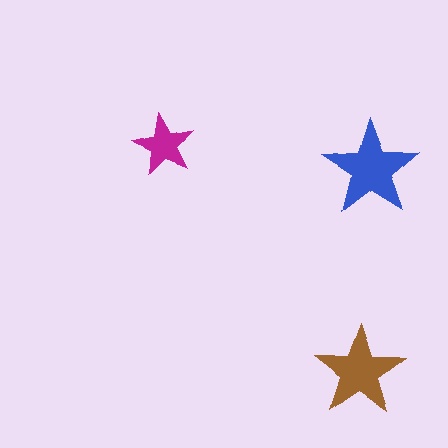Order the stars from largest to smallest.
the blue one, the brown one, the magenta one.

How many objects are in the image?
There are 3 objects in the image.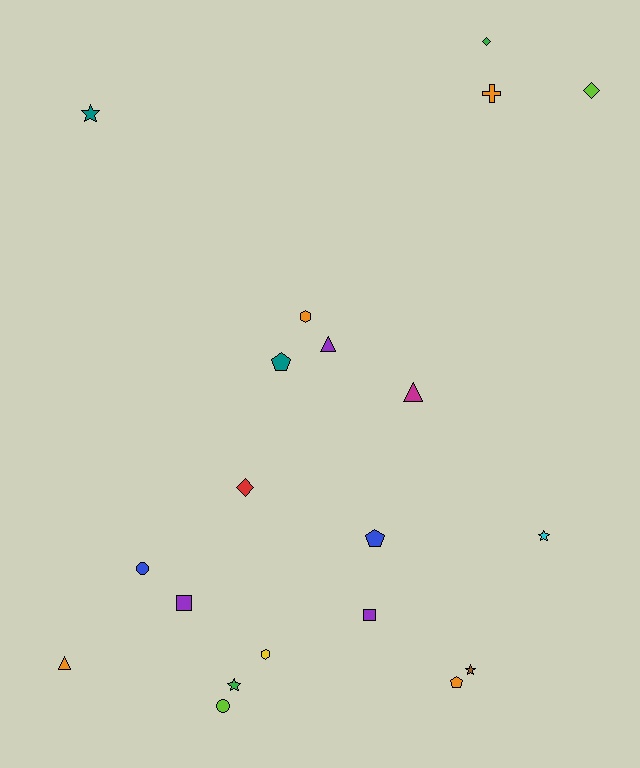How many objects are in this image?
There are 20 objects.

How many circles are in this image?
There are 2 circles.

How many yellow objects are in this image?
There is 1 yellow object.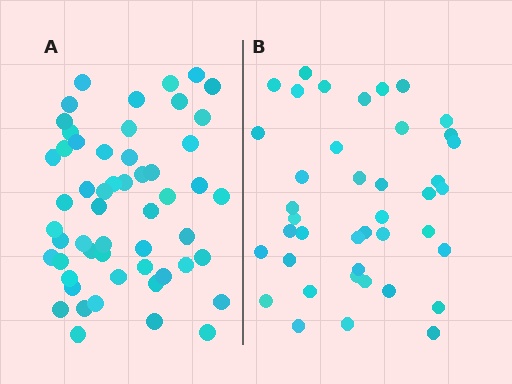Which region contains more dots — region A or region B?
Region A (the left region) has more dots.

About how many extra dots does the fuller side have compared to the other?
Region A has approximately 15 more dots than region B.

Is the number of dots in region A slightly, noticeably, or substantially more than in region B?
Region A has noticeably more, but not dramatically so. The ratio is roughly 1.3 to 1.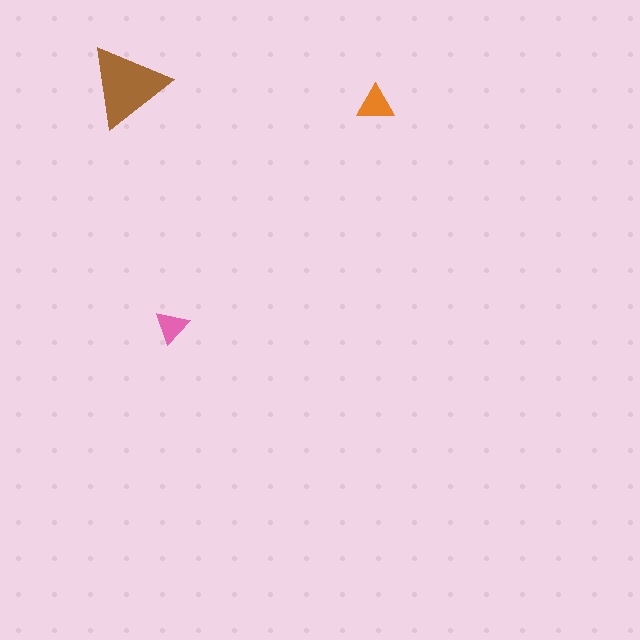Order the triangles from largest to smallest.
the brown one, the orange one, the pink one.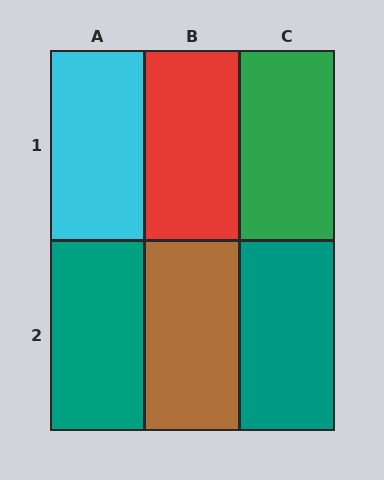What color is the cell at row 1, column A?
Cyan.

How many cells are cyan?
1 cell is cyan.